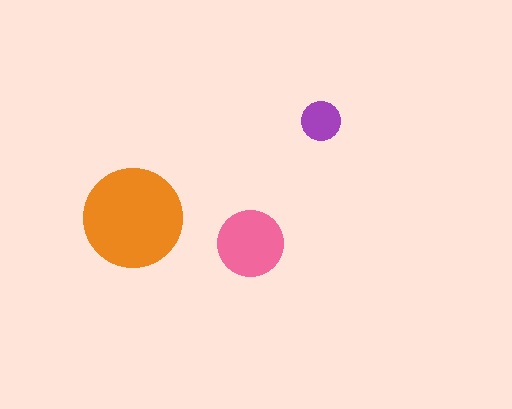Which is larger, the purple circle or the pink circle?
The pink one.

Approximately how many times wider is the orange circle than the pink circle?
About 1.5 times wider.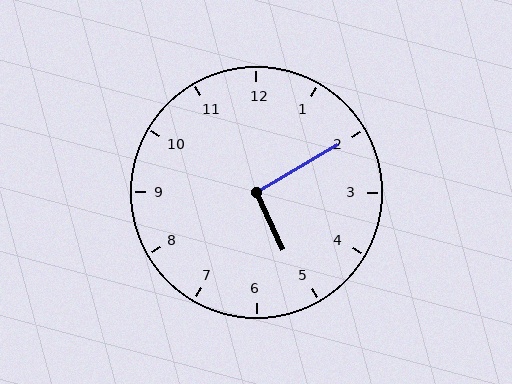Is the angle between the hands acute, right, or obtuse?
It is right.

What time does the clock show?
5:10.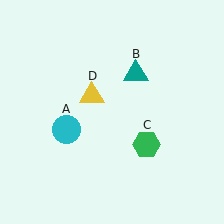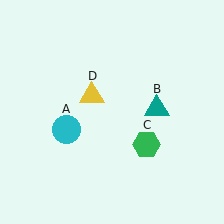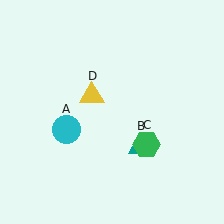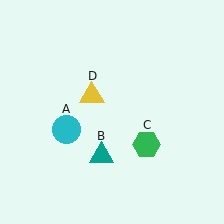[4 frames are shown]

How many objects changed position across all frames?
1 object changed position: teal triangle (object B).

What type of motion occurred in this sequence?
The teal triangle (object B) rotated clockwise around the center of the scene.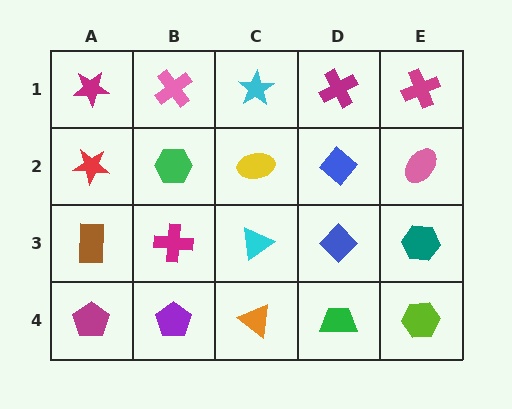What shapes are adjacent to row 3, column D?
A blue diamond (row 2, column D), a green trapezoid (row 4, column D), a cyan triangle (row 3, column C), a teal hexagon (row 3, column E).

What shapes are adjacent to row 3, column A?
A red star (row 2, column A), a magenta pentagon (row 4, column A), a magenta cross (row 3, column B).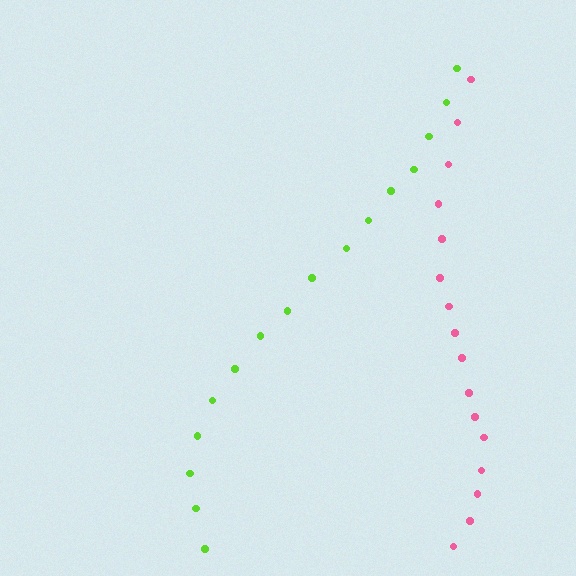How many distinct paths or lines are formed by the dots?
There are 2 distinct paths.